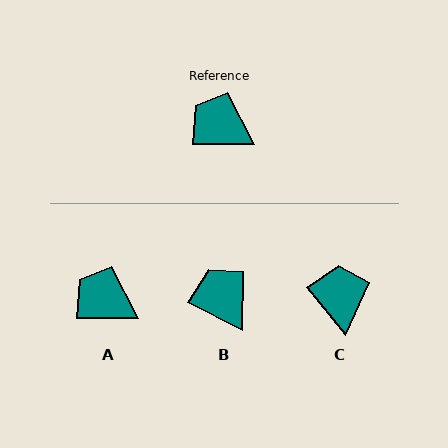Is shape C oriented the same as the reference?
No, it is off by about 51 degrees.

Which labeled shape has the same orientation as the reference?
A.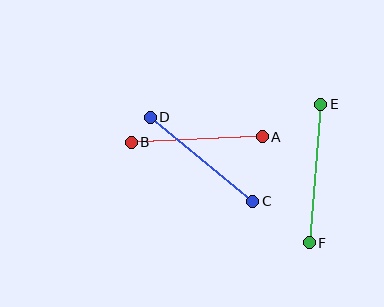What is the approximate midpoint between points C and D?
The midpoint is at approximately (201, 159) pixels.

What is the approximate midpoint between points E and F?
The midpoint is at approximately (315, 173) pixels.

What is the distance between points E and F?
The distance is approximately 139 pixels.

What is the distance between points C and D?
The distance is approximately 132 pixels.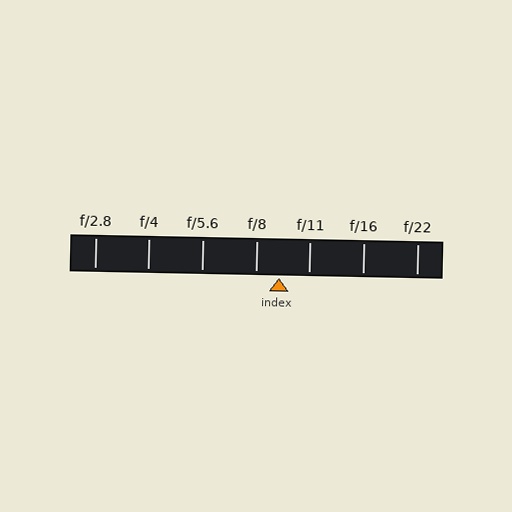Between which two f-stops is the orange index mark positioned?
The index mark is between f/8 and f/11.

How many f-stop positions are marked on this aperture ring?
There are 7 f-stop positions marked.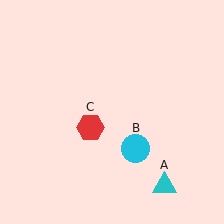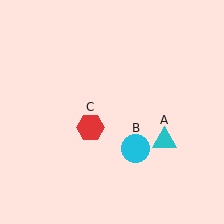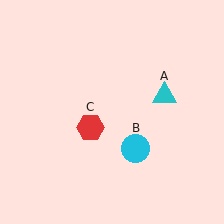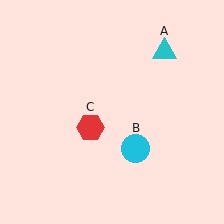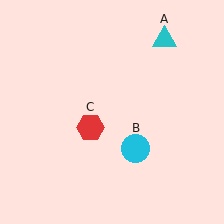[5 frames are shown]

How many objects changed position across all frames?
1 object changed position: cyan triangle (object A).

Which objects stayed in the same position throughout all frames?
Cyan circle (object B) and red hexagon (object C) remained stationary.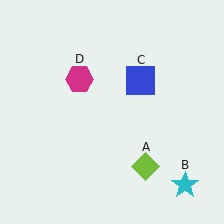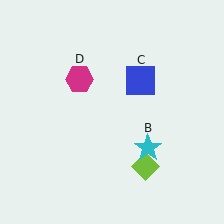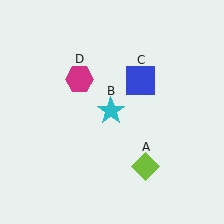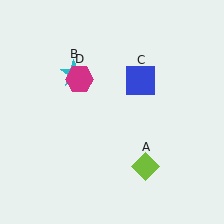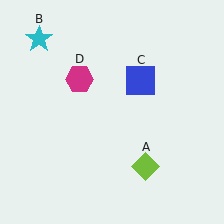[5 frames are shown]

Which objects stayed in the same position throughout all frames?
Lime diamond (object A) and blue square (object C) and magenta hexagon (object D) remained stationary.